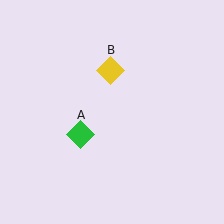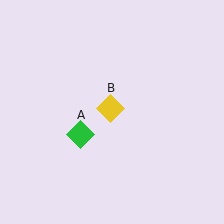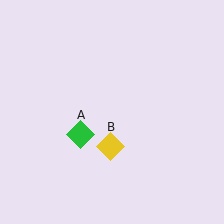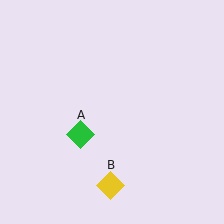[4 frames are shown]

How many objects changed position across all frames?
1 object changed position: yellow diamond (object B).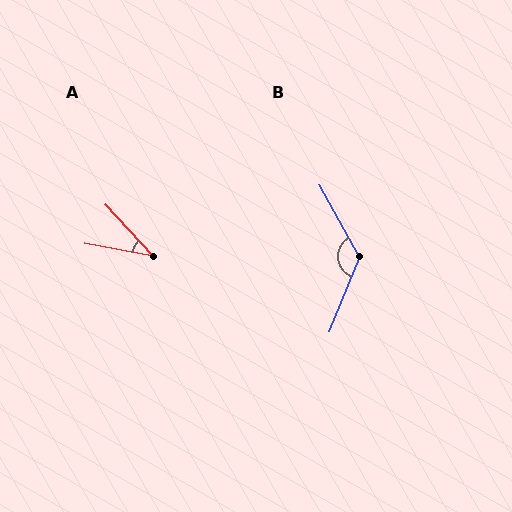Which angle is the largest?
B, at approximately 129 degrees.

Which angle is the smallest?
A, at approximately 37 degrees.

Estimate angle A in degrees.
Approximately 37 degrees.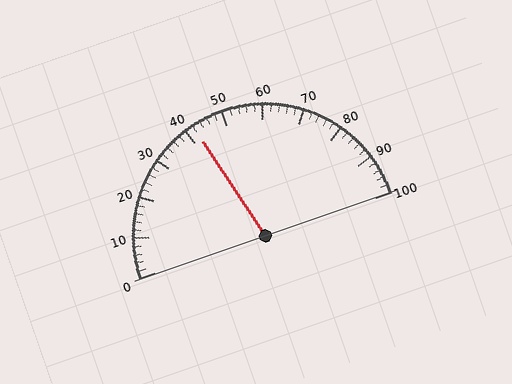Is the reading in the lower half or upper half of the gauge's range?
The reading is in the lower half of the range (0 to 100).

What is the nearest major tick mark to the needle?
The nearest major tick mark is 40.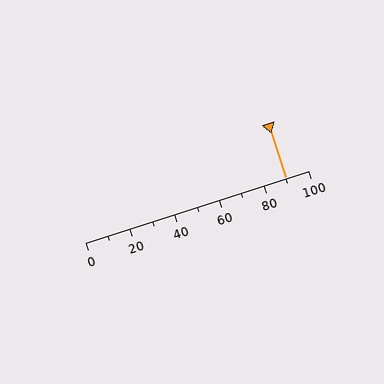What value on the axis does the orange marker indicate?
The marker indicates approximately 90.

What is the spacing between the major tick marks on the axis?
The major ticks are spaced 20 apart.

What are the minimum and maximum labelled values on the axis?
The axis runs from 0 to 100.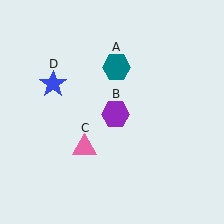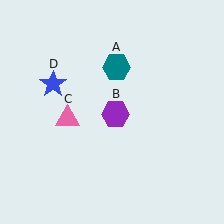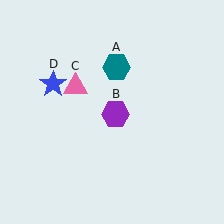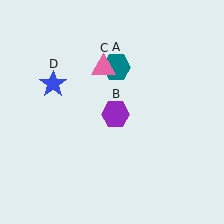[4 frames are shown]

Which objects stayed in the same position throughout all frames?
Teal hexagon (object A) and purple hexagon (object B) and blue star (object D) remained stationary.